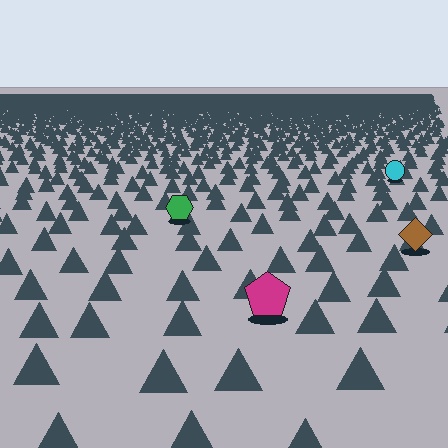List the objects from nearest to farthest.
From nearest to farthest: the magenta pentagon, the brown diamond, the green hexagon, the cyan circle.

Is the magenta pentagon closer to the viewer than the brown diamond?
Yes. The magenta pentagon is closer — you can tell from the texture gradient: the ground texture is coarser near it.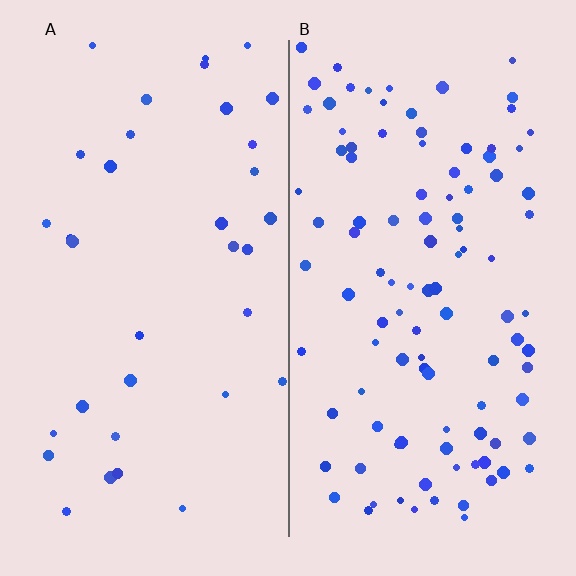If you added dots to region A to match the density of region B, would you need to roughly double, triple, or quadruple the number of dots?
Approximately triple.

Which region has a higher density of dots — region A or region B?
B (the right).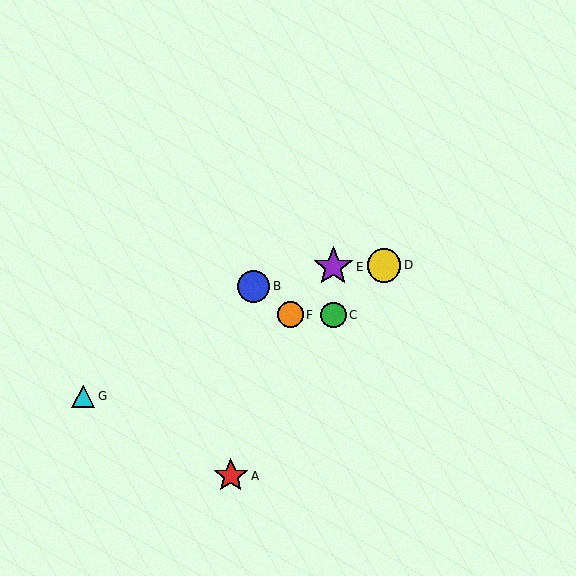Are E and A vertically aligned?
No, E is at x≈333 and A is at x≈231.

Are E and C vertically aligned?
Yes, both are at x≈333.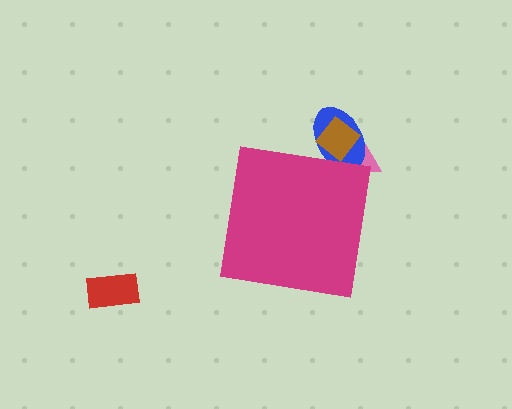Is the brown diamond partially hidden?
Yes, the brown diamond is partially hidden behind the magenta square.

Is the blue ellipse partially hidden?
Yes, the blue ellipse is partially hidden behind the magenta square.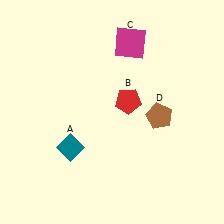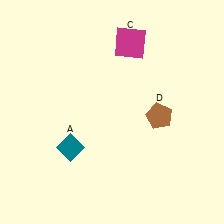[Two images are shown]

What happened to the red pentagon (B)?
The red pentagon (B) was removed in Image 2. It was in the top-right area of Image 1.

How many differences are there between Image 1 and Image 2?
There is 1 difference between the two images.